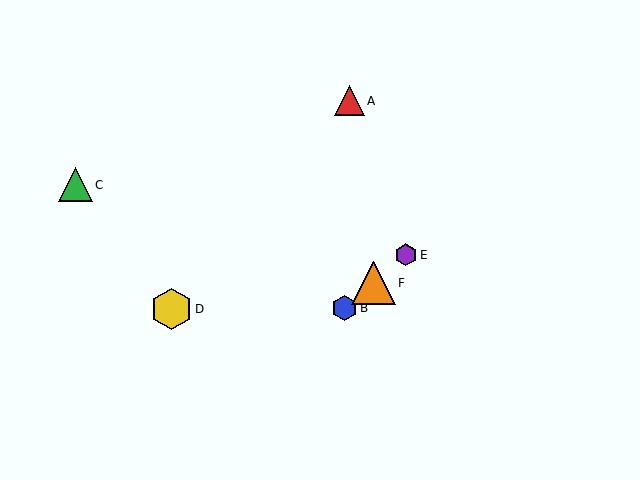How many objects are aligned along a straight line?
3 objects (B, E, F) are aligned along a straight line.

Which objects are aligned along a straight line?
Objects B, E, F are aligned along a straight line.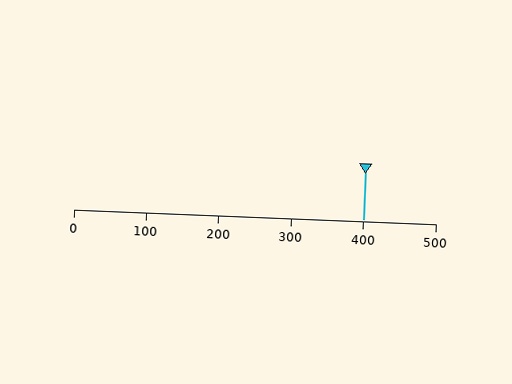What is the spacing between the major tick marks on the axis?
The major ticks are spaced 100 apart.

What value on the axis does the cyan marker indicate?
The marker indicates approximately 400.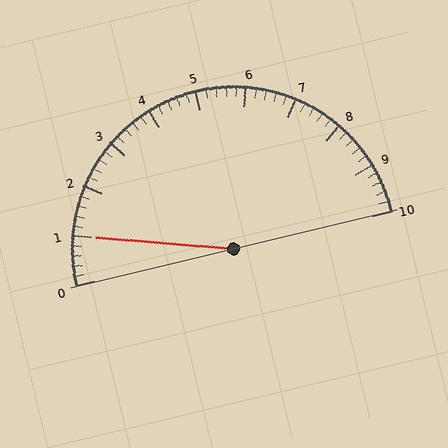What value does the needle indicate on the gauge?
The needle indicates approximately 1.0.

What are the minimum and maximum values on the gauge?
The gauge ranges from 0 to 10.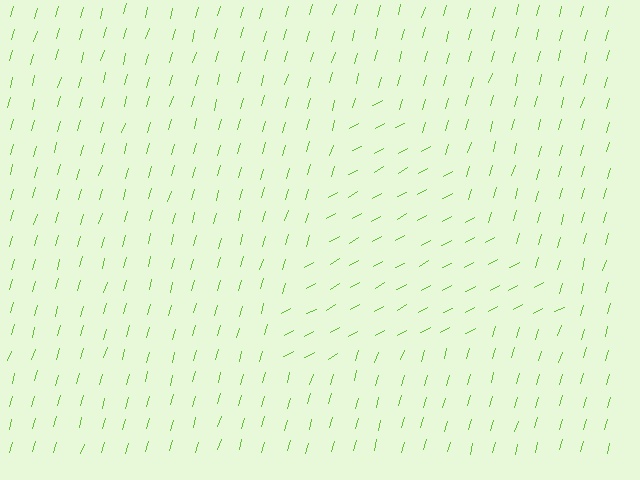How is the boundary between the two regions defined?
The boundary is defined purely by a change in line orientation (approximately 45 degrees difference). All lines are the same color and thickness.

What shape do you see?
I see a triangle.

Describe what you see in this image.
The image is filled with small lime line segments. A triangle region in the image has lines oriented differently from the surrounding lines, creating a visible texture boundary.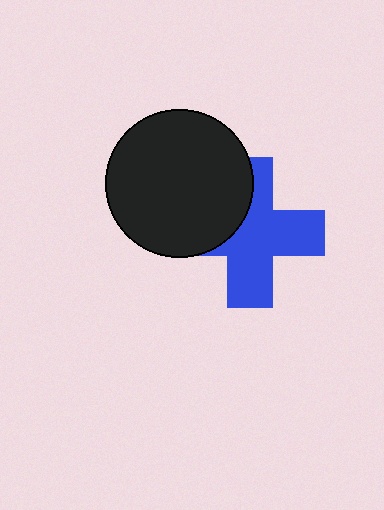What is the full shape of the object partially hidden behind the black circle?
The partially hidden object is a blue cross.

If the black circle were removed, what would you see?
You would see the complete blue cross.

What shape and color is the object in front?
The object in front is a black circle.